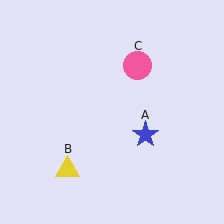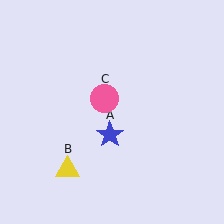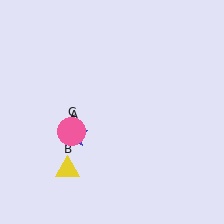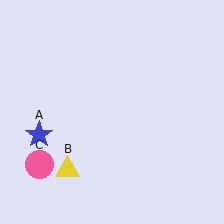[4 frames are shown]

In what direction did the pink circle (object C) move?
The pink circle (object C) moved down and to the left.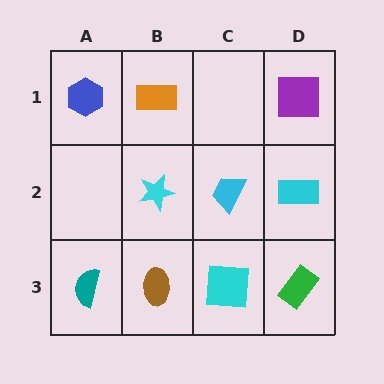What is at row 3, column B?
A brown ellipse.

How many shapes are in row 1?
3 shapes.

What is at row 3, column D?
A green rectangle.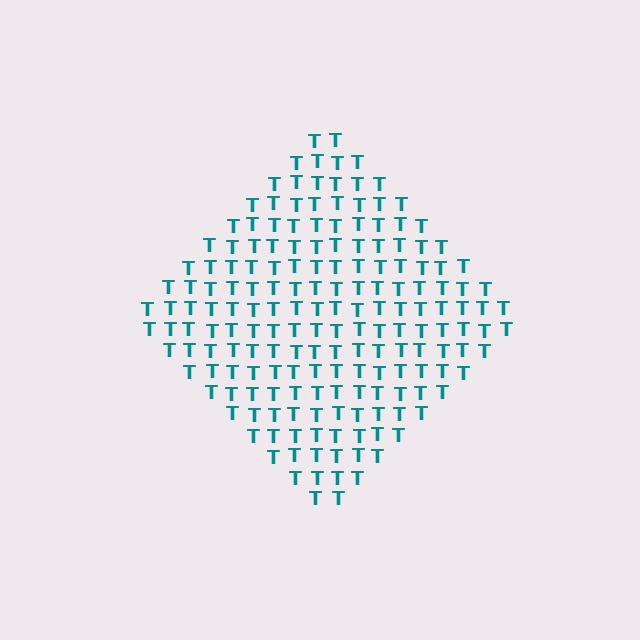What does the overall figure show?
The overall figure shows a diamond.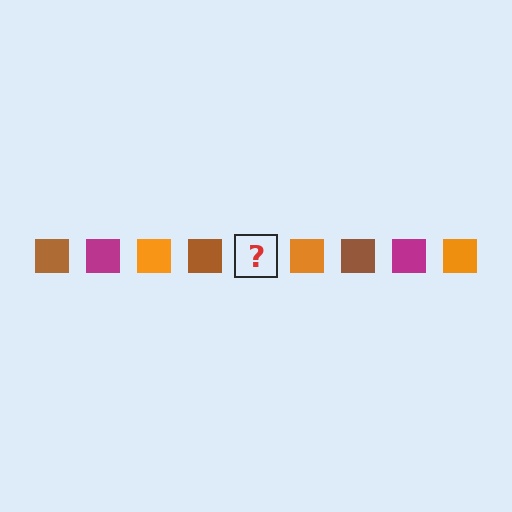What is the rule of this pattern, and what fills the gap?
The rule is that the pattern cycles through brown, magenta, orange squares. The gap should be filled with a magenta square.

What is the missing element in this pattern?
The missing element is a magenta square.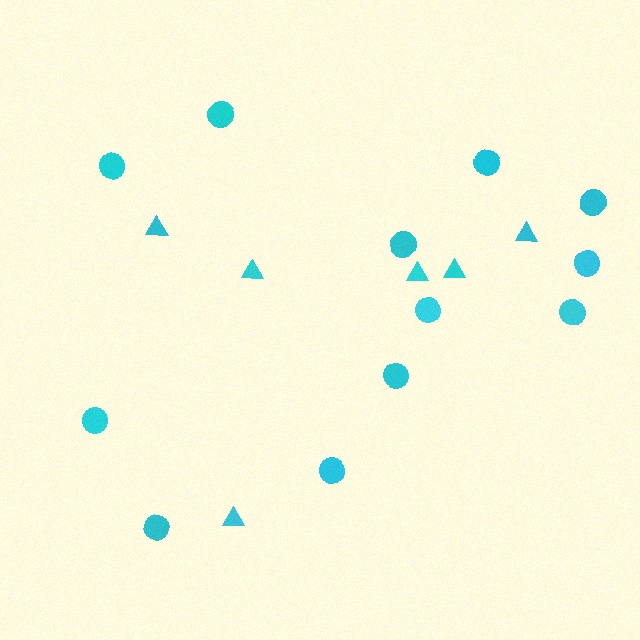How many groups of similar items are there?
There are 2 groups: one group of triangles (6) and one group of circles (12).